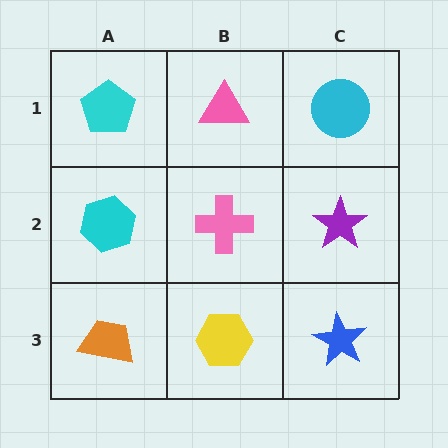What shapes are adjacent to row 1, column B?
A pink cross (row 2, column B), a cyan pentagon (row 1, column A), a cyan circle (row 1, column C).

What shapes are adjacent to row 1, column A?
A cyan hexagon (row 2, column A), a pink triangle (row 1, column B).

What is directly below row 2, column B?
A yellow hexagon.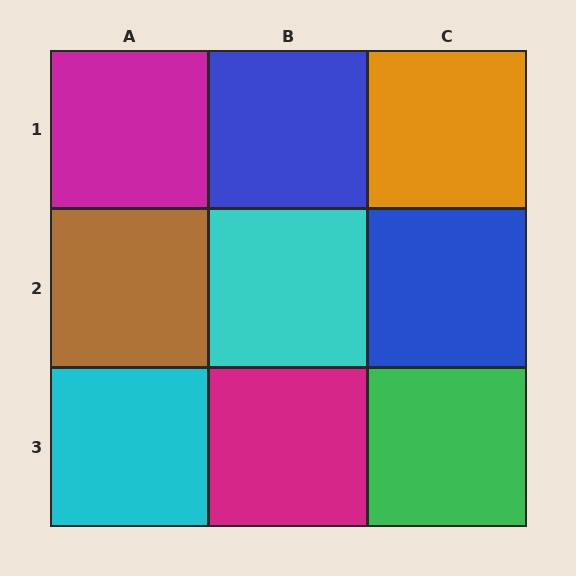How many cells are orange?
1 cell is orange.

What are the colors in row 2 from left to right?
Brown, cyan, blue.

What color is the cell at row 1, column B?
Blue.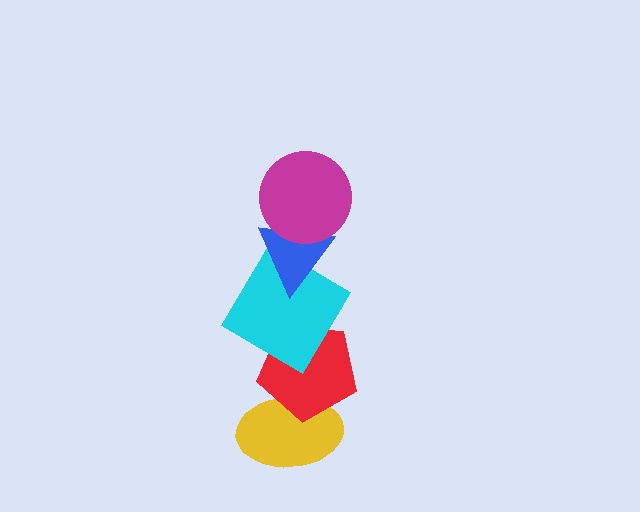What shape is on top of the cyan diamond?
The blue triangle is on top of the cyan diamond.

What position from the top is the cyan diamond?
The cyan diamond is 3rd from the top.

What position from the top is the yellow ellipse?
The yellow ellipse is 5th from the top.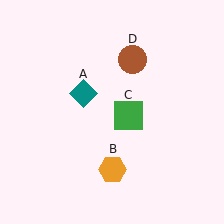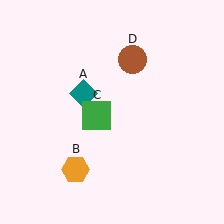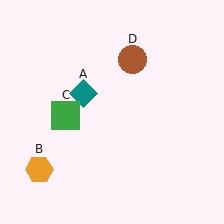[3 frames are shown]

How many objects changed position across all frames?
2 objects changed position: orange hexagon (object B), green square (object C).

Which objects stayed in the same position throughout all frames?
Teal diamond (object A) and brown circle (object D) remained stationary.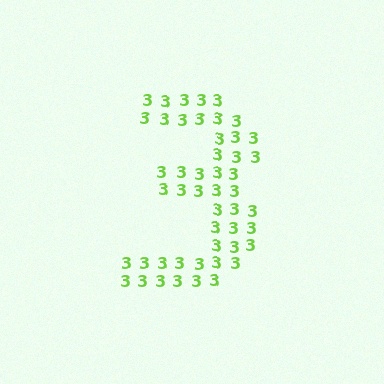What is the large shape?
The large shape is the digit 3.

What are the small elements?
The small elements are digit 3's.